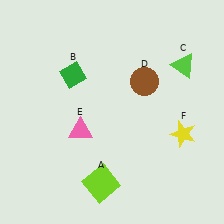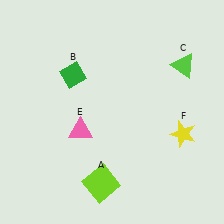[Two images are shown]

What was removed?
The brown circle (D) was removed in Image 2.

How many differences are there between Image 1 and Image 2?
There is 1 difference between the two images.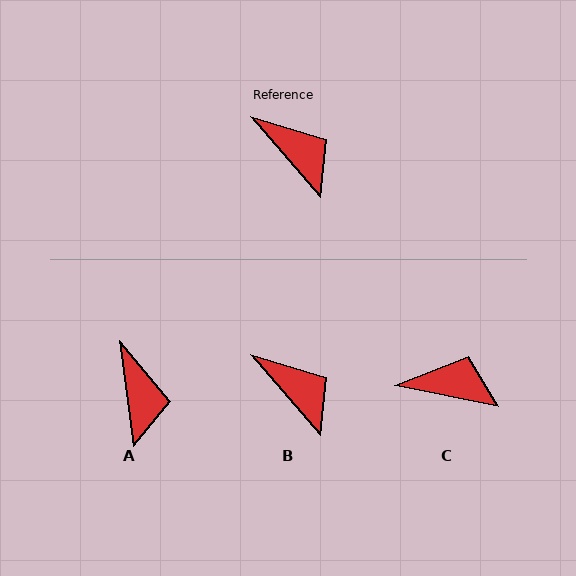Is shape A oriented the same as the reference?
No, it is off by about 34 degrees.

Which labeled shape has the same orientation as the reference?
B.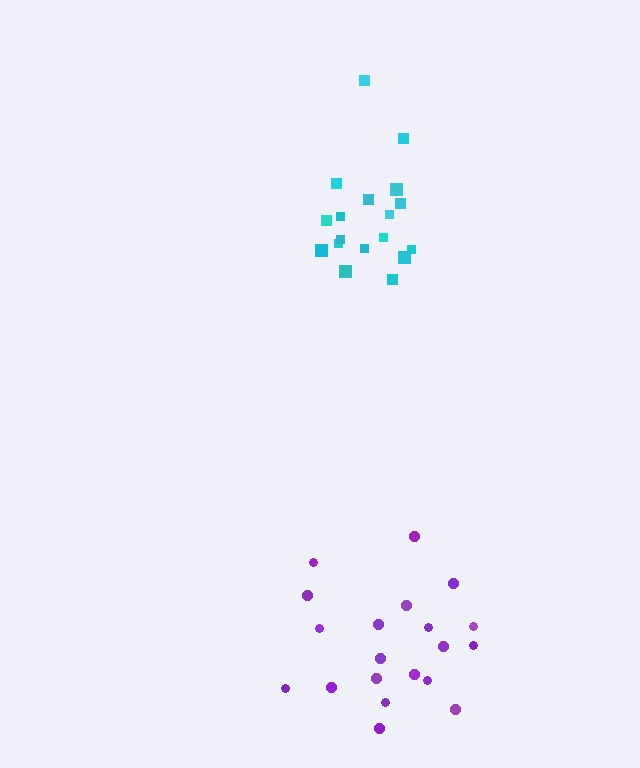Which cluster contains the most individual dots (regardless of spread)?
Purple (20).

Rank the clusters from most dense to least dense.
cyan, purple.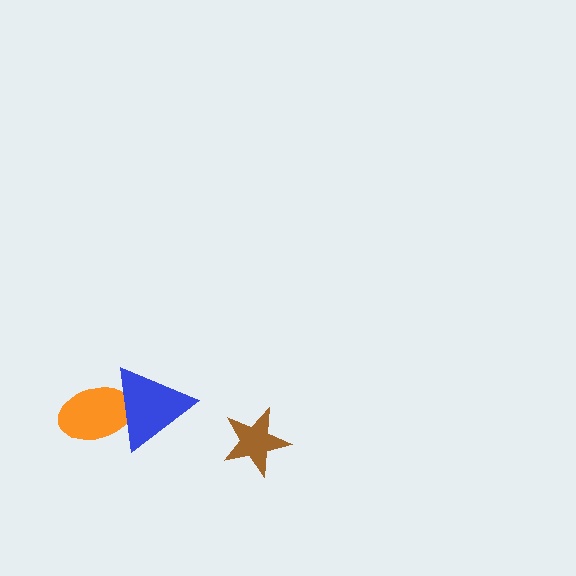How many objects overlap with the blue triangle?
1 object overlaps with the blue triangle.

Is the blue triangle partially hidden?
No, no other shape covers it.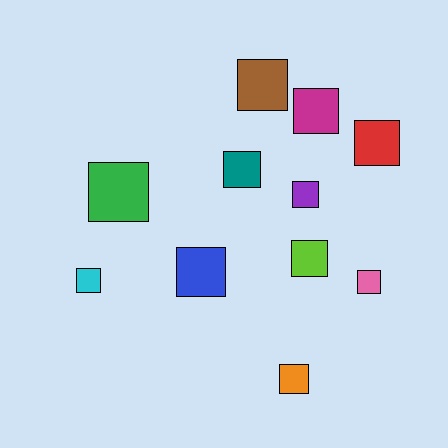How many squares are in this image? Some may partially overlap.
There are 11 squares.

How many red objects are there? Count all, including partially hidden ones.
There is 1 red object.